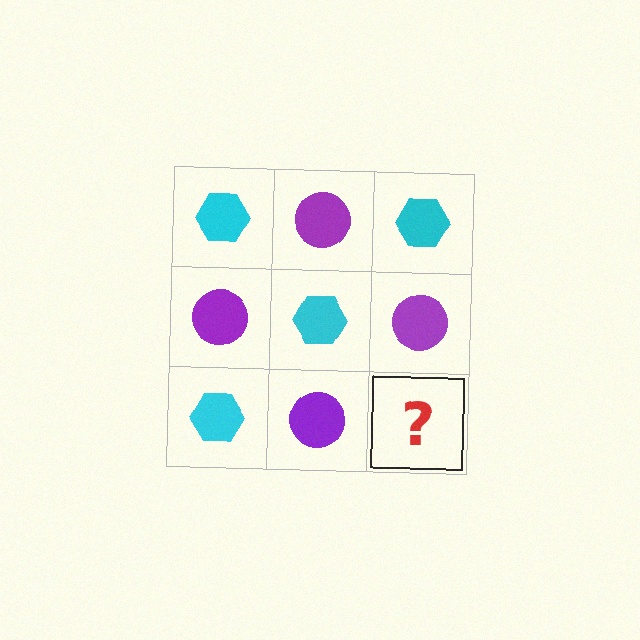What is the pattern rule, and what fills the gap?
The rule is that it alternates cyan hexagon and purple circle in a checkerboard pattern. The gap should be filled with a cyan hexagon.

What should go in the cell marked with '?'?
The missing cell should contain a cyan hexagon.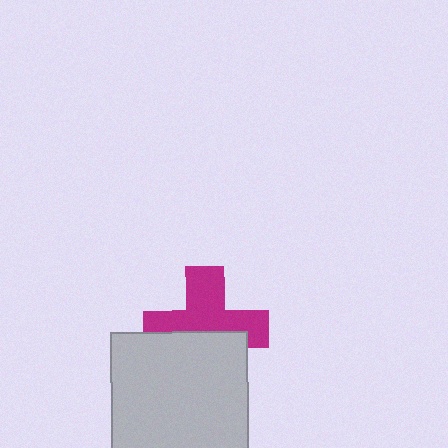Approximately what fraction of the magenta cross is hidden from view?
Roughly 41% of the magenta cross is hidden behind the light gray square.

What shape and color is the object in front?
The object in front is a light gray square.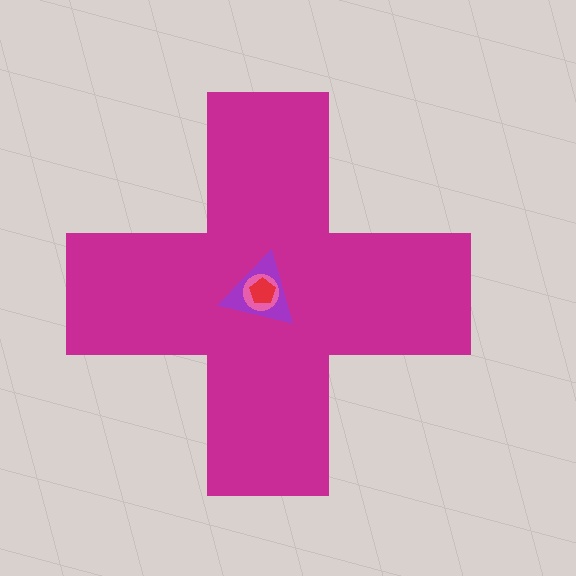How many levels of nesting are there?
4.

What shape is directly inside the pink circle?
The red pentagon.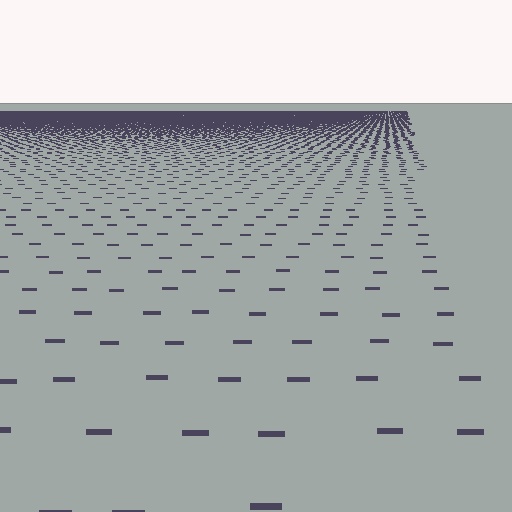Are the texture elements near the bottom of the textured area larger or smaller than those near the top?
Larger. Near the bottom, elements are closer to the viewer and appear at a bigger on-screen size.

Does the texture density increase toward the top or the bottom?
Density increases toward the top.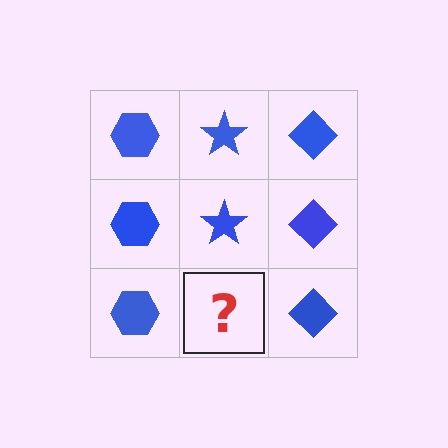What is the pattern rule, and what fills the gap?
The rule is that each column has a consistent shape. The gap should be filled with a blue star.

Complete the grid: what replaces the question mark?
The question mark should be replaced with a blue star.